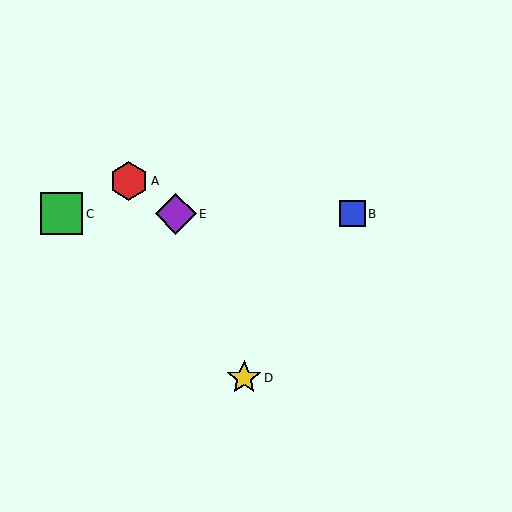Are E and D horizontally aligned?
No, E is at y≈214 and D is at y≈378.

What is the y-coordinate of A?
Object A is at y≈181.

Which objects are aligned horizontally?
Objects B, C, E are aligned horizontally.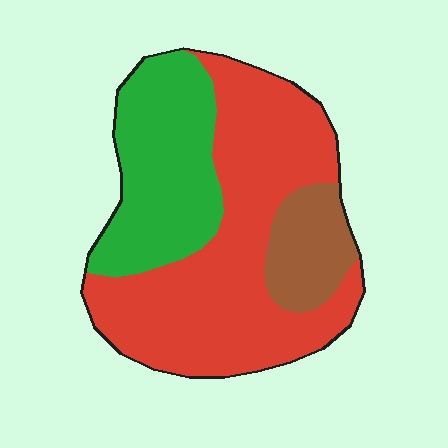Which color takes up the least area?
Brown, at roughly 15%.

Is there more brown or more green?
Green.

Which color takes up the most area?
Red, at roughly 55%.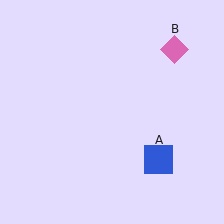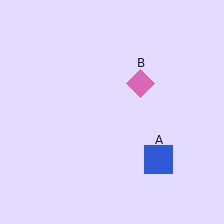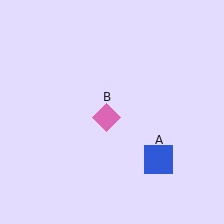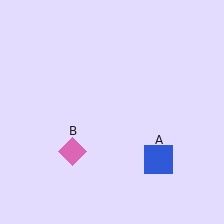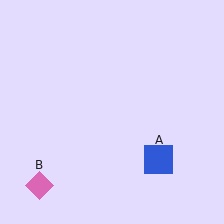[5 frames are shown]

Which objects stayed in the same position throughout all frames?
Blue square (object A) remained stationary.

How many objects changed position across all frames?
1 object changed position: pink diamond (object B).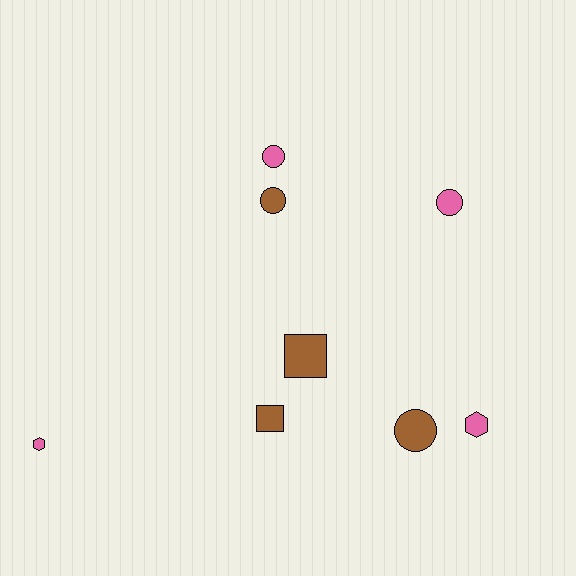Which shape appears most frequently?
Circle, with 4 objects.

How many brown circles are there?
There are 2 brown circles.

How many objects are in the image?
There are 8 objects.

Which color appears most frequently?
Pink, with 4 objects.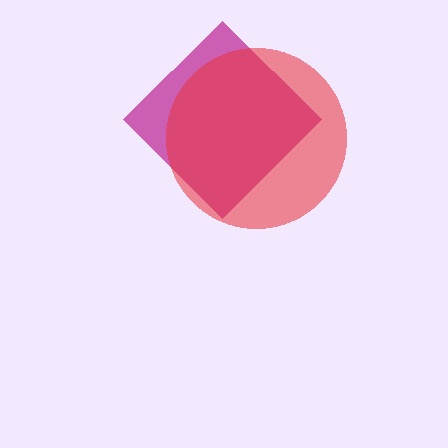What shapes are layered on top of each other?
The layered shapes are: a magenta diamond, a red circle.